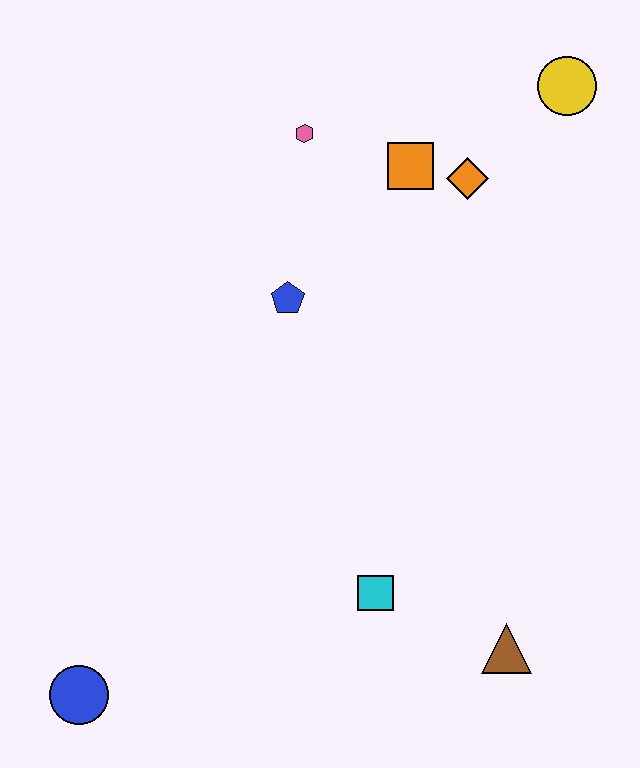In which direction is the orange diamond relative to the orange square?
The orange diamond is to the right of the orange square.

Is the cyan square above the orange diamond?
No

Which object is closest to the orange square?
The orange diamond is closest to the orange square.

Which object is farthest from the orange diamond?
The blue circle is farthest from the orange diamond.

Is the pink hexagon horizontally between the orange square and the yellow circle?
No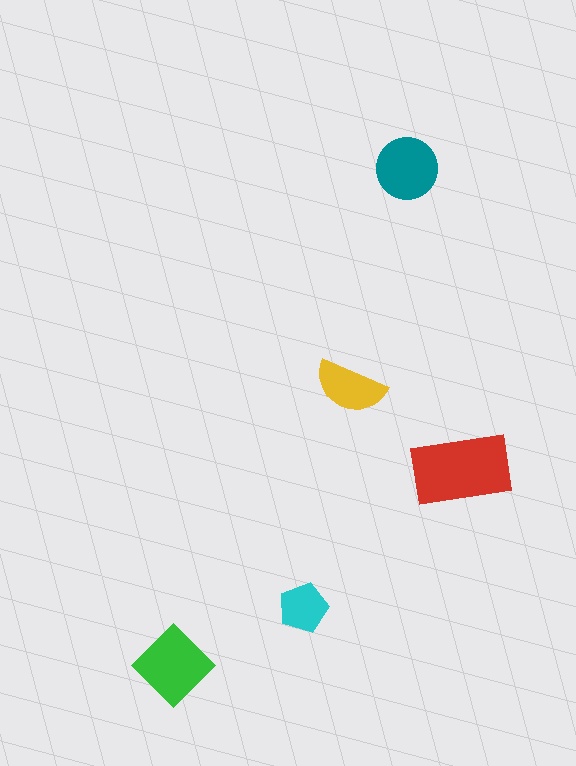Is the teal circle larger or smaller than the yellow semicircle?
Larger.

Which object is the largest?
The red rectangle.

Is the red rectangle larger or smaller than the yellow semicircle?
Larger.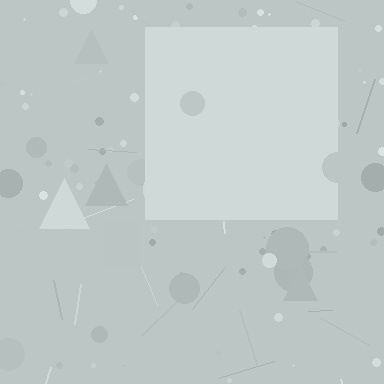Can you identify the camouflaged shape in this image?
The camouflaged shape is a square.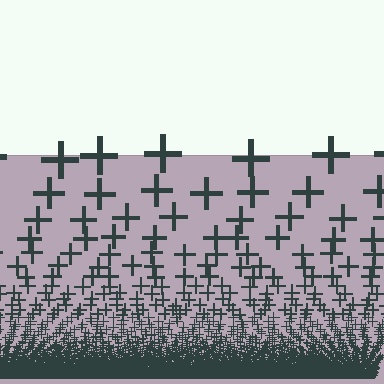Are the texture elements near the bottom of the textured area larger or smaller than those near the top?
Smaller. The gradient is inverted — elements near the bottom are smaller and denser.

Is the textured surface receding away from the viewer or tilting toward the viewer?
The surface appears to tilt toward the viewer. Texture elements get larger and sparser toward the top.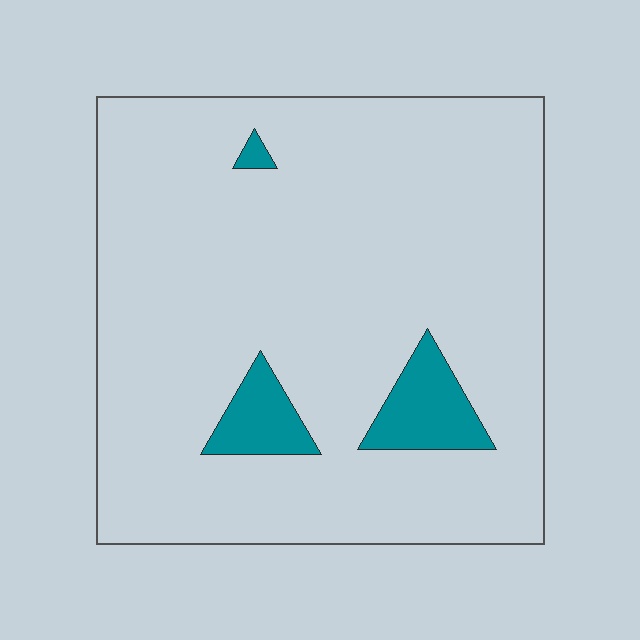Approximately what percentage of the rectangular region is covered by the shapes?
Approximately 10%.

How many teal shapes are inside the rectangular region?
3.